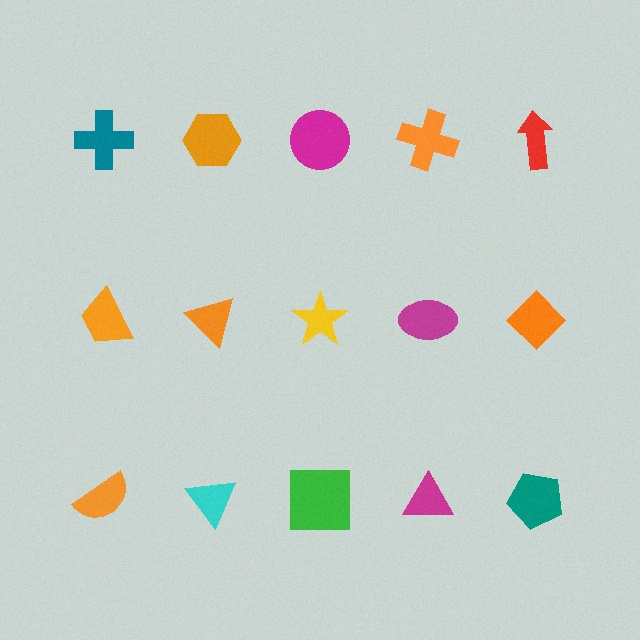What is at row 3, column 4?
A magenta triangle.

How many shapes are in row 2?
5 shapes.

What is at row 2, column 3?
A yellow star.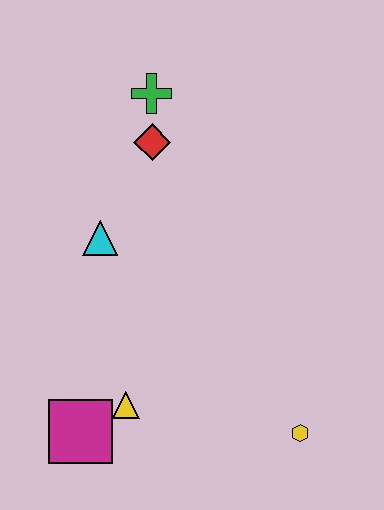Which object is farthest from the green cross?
The yellow hexagon is farthest from the green cross.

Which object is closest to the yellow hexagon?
The yellow triangle is closest to the yellow hexagon.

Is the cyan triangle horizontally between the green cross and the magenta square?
Yes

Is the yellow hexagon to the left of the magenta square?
No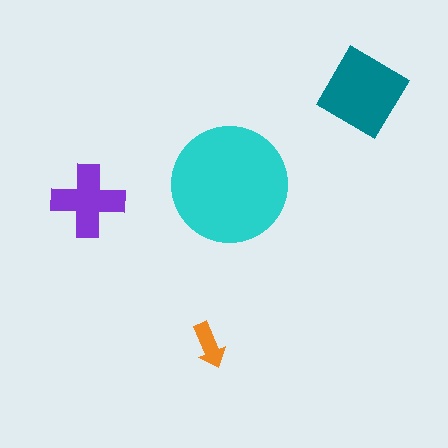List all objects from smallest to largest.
The orange arrow, the purple cross, the teal diamond, the cyan circle.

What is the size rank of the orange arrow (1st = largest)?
4th.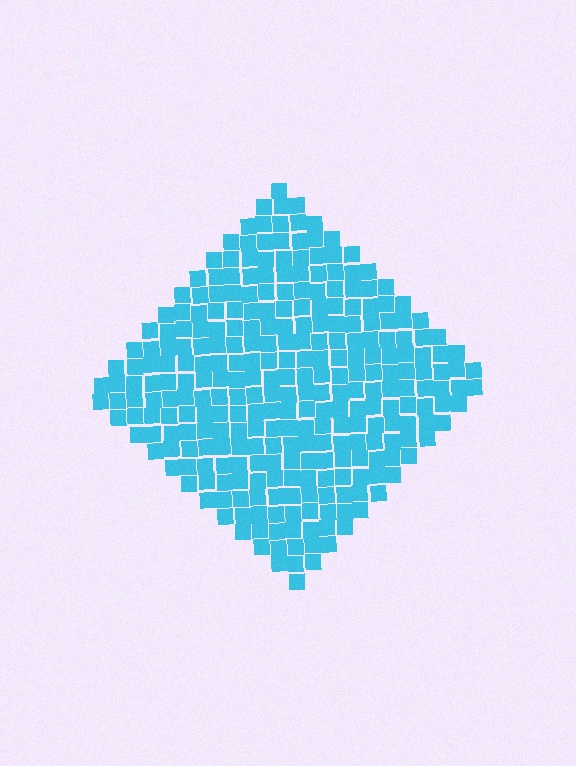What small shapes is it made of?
It is made of small squares.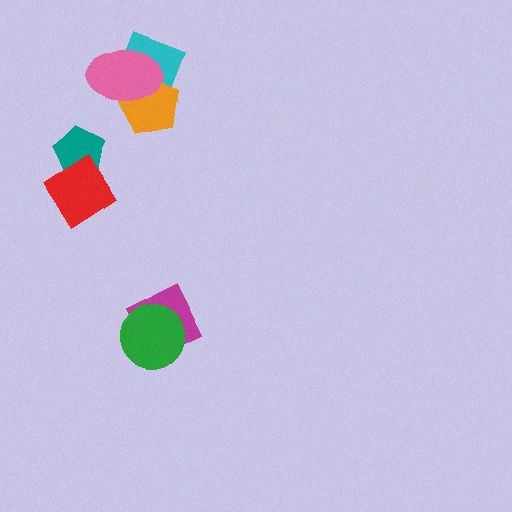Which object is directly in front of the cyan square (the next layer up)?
The orange pentagon is directly in front of the cyan square.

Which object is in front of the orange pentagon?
The pink ellipse is in front of the orange pentagon.